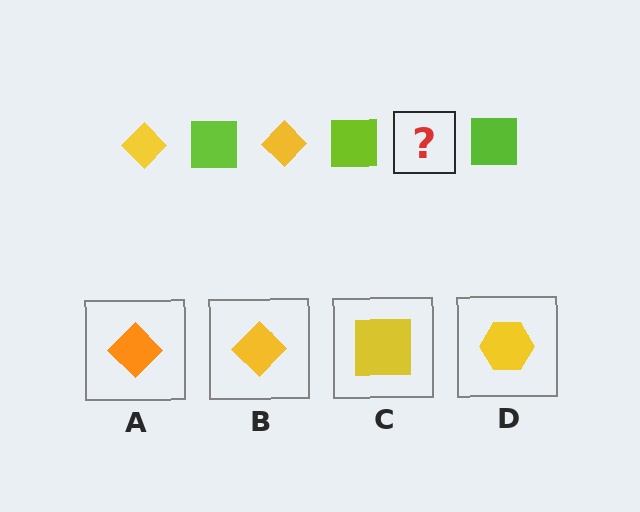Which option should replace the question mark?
Option B.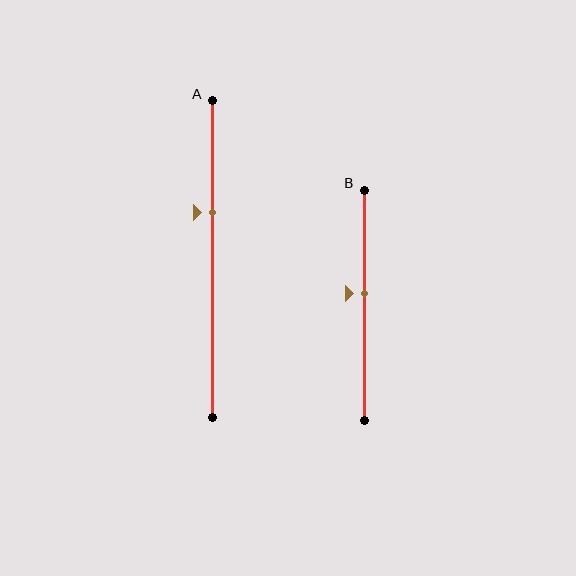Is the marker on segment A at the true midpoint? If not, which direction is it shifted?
No, the marker on segment A is shifted upward by about 15% of the segment length.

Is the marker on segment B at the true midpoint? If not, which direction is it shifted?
No, the marker on segment B is shifted upward by about 5% of the segment length.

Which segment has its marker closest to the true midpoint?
Segment B has its marker closest to the true midpoint.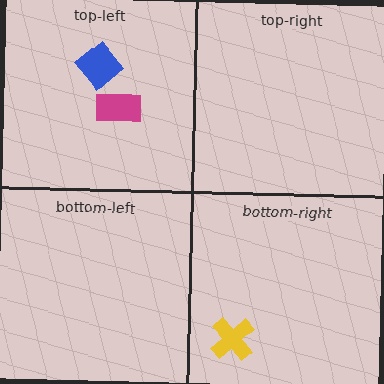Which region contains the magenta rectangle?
The top-left region.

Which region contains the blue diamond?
The top-left region.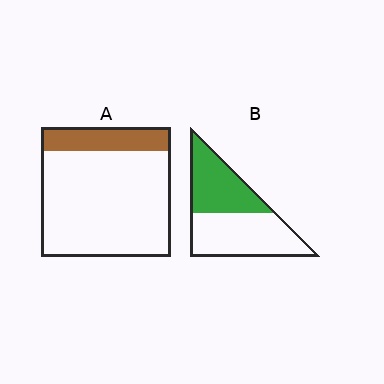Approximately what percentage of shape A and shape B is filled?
A is approximately 20% and B is approximately 45%.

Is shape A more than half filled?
No.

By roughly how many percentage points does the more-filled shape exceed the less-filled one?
By roughly 25 percentage points (B over A).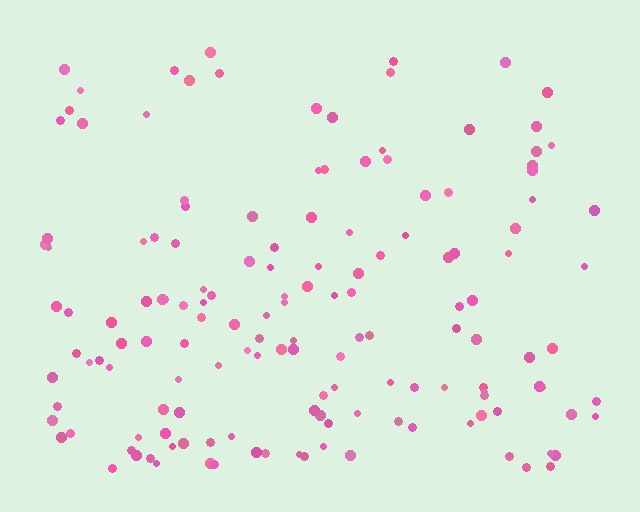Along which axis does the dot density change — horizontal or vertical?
Vertical.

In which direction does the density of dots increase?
From top to bottom, with the bottom side densest.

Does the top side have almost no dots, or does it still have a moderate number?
Still a moderate number, just noticeably fewer than the bottom.